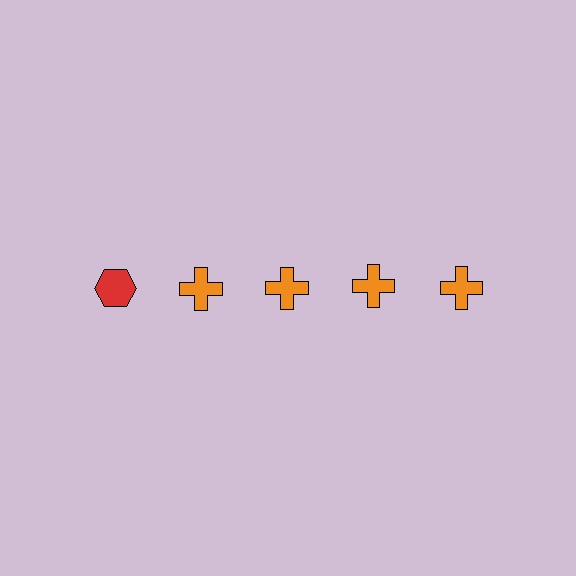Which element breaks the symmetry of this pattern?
The red hexagon in the top row, leftmost column breaks the symmetry. All other shapes are orange crosses.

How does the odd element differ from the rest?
It differs in both color (red instead of orange) and shape (hexagon instead of cross).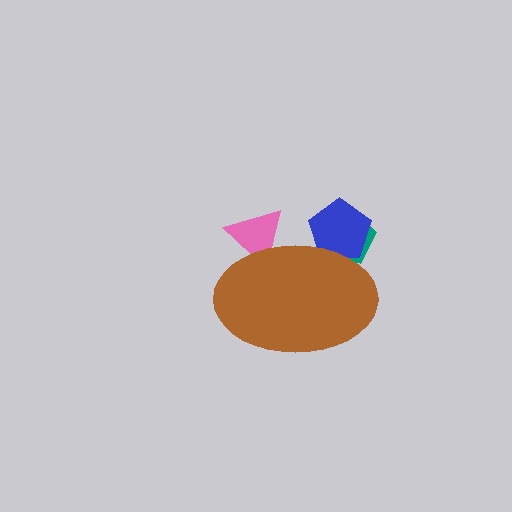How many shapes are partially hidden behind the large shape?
3 shapes are partially hidden.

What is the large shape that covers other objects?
A brown ellipse.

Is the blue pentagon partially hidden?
Yes, the blue pentagon is partially hidden behind the brown ellipse.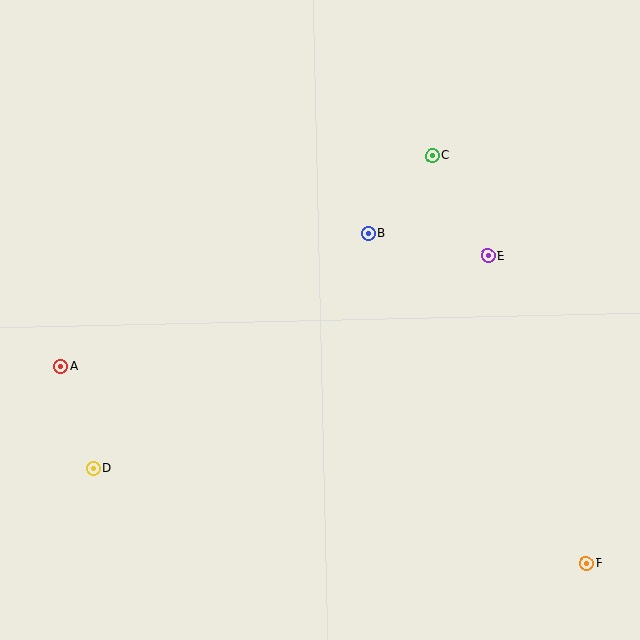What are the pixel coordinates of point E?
Point E is at (488, 256).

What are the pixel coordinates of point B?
Point B is at (368, 233).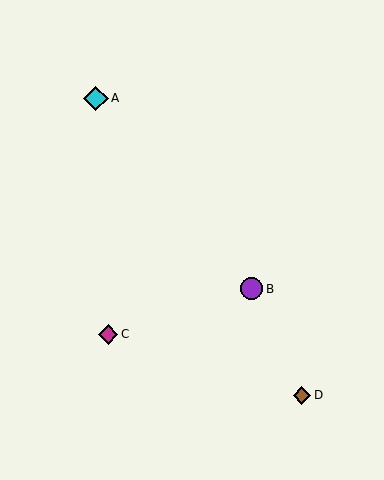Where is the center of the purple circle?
The center of the purple circle is at (252, 289).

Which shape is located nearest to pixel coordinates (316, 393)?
The brown diamond (labeled D) at (302, 395) is nearest to that location.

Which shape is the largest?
The cyan diamond (labeled A) is the largest.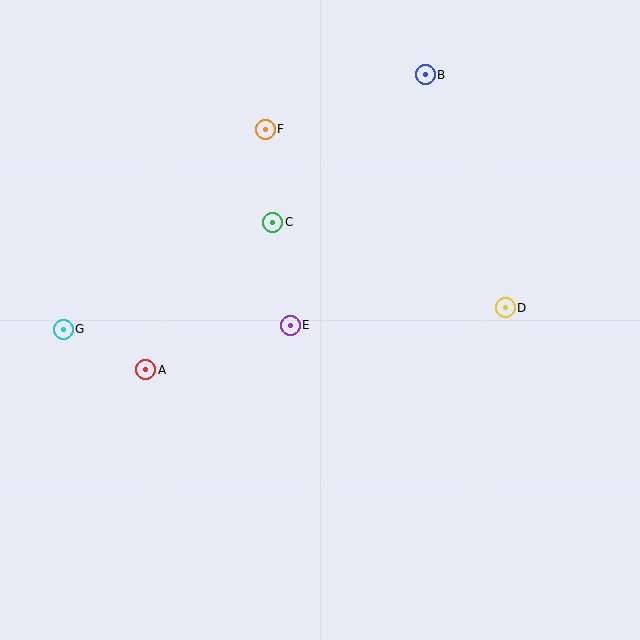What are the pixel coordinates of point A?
Point A is at (146, 370).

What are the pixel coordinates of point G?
Point G is at (63, 329).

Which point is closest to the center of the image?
Point E at (290, 325) is closest to the center.